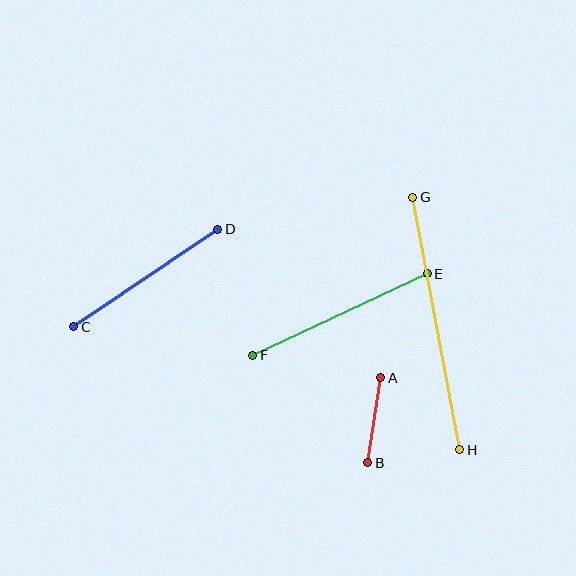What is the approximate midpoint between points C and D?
The midpoint is at approximately (146, 278) pixels.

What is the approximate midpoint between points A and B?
The midpoint is at approximately (374, 420) pixels.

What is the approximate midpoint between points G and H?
The midpoint is at approximately (436, 324) pixels.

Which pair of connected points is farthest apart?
Points G and H are farthest apart.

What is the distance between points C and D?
The distance is approximately 174 pixels.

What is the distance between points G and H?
The distance is approximately 257 pixels.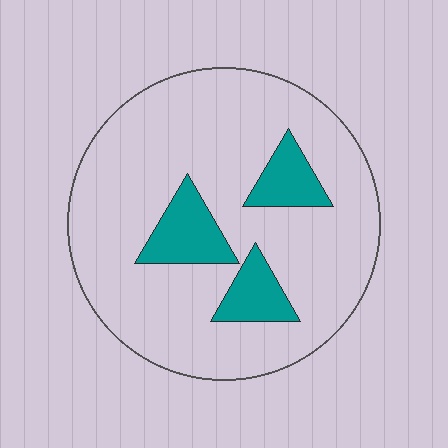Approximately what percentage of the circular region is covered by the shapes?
Approximately 15%.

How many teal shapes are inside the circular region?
3.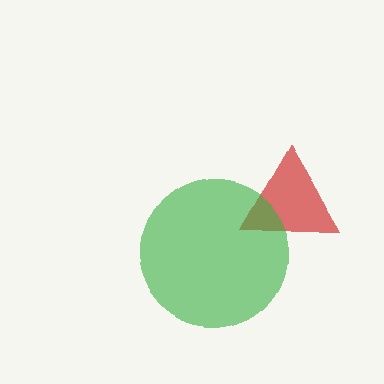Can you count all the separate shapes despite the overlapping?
Yes, there are 2 separate shapes.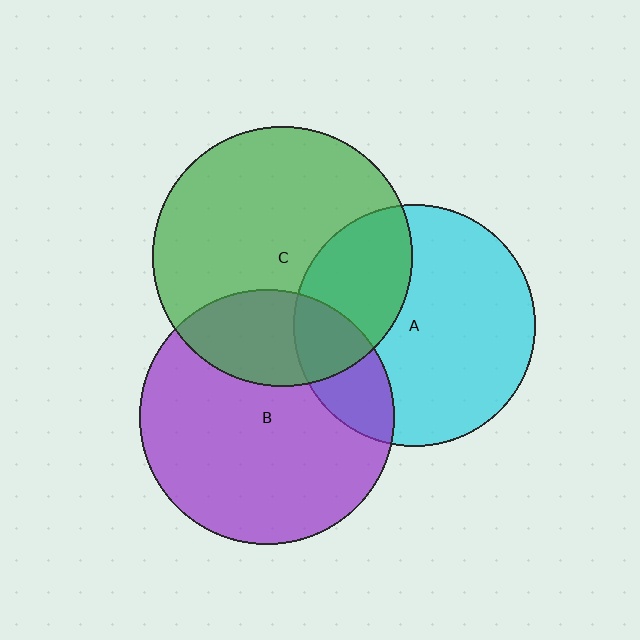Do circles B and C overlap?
Yes.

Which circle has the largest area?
Circle C (green).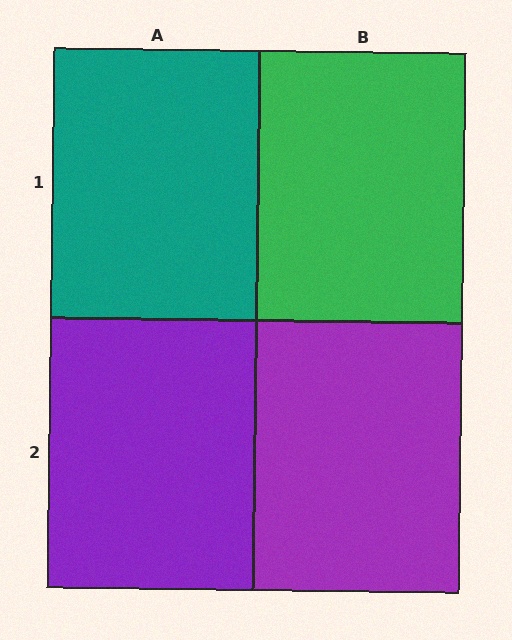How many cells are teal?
1 cell is teal.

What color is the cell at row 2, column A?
Purple.